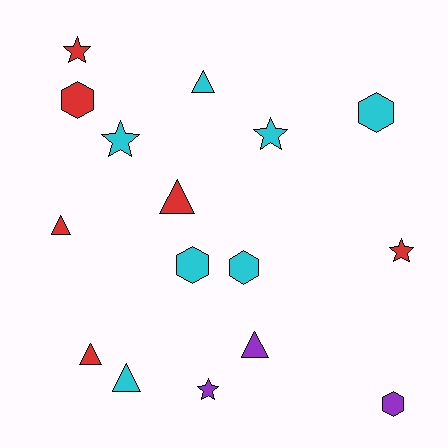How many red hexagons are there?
There is 1 red hexagon.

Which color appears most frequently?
Cyan, with 7 objects.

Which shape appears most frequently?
Triangle, with 6 objects.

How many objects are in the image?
There are 16 objects.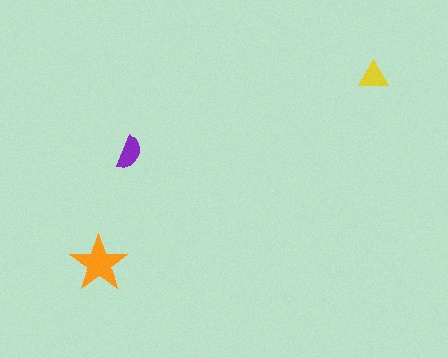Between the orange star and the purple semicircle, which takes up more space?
The orange star.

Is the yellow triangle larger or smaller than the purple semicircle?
Smaller.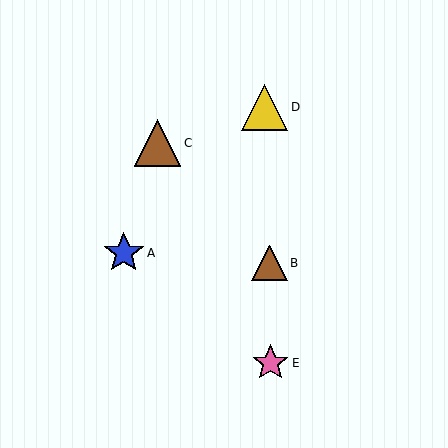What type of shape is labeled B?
Shape B is a brown triangle.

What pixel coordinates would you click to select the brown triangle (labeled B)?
Click at (269, 263) to select the brown triangle B.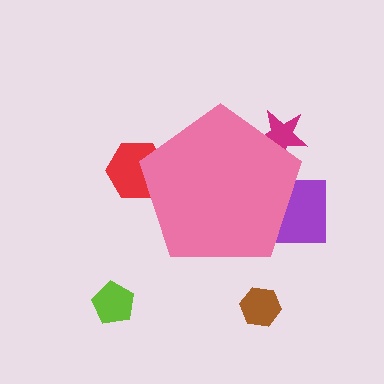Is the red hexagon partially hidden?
Yes, the red hexagon is partially hidden behind the pink pentagon.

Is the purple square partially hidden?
Yes, the purple square is partially hidden behind the pink pentagon.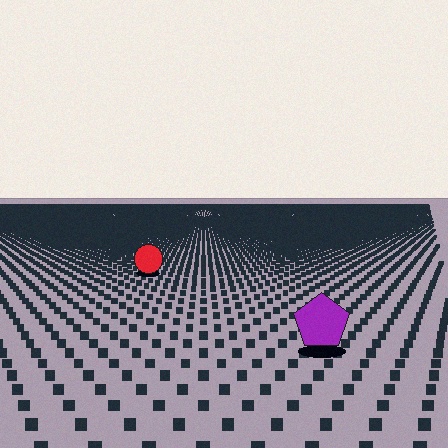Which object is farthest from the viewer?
The red circle is farthest from the viewer. It appears smaller and the ground texture around it is denser.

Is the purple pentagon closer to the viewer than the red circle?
Yes. The purple pentagon is closer — you can tell from the texture gradient: the ground texture is coarser near it.